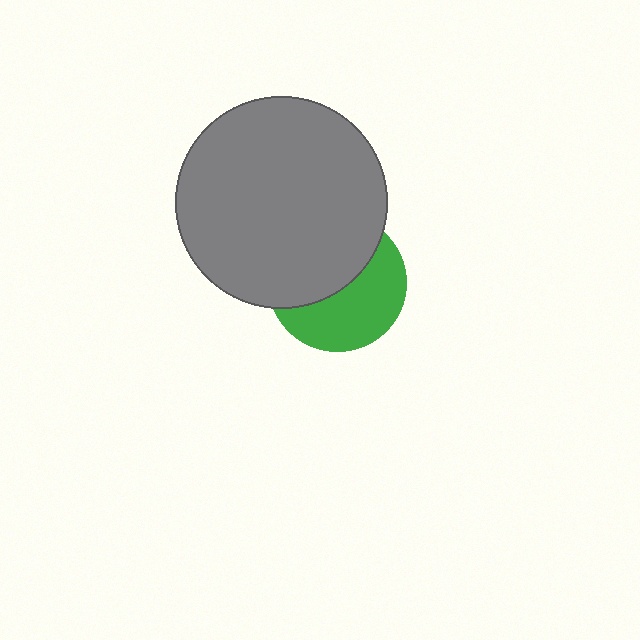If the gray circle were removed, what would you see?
You would see the complete green circle.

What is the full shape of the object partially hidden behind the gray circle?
The partially hidden object is a green circle.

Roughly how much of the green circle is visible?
About half of it is visible (roughly 50%).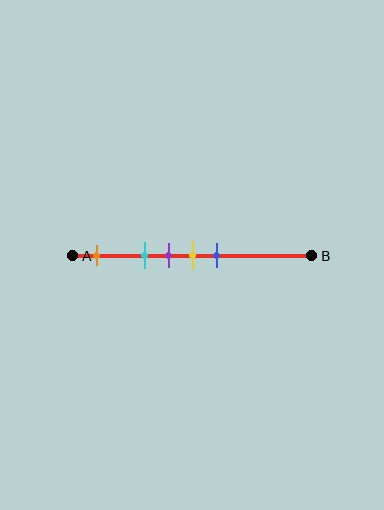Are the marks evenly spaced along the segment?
No, the marks are not evenly spaced.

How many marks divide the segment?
There are 5 marks dividing the segment.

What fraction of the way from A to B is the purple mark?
The purple mark is approximately 40% (0.4) of the way from A to B.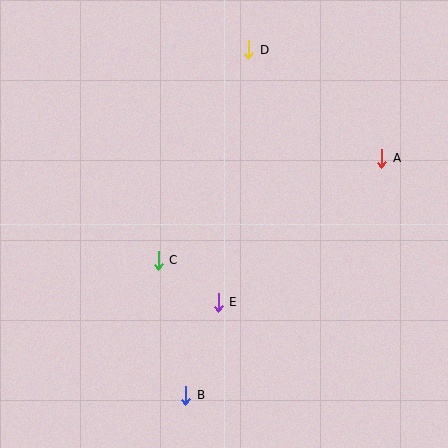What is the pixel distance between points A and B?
The distance between A and B is 308 pixels.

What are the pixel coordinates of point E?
Point E is at (218, 302).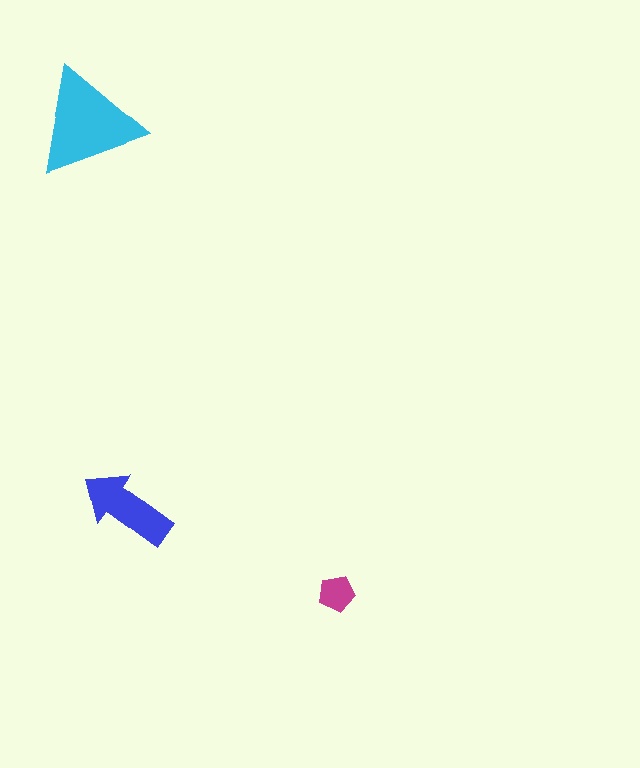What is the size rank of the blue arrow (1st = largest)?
2nd.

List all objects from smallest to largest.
The magenta pentagon, the blue arrow, the cyan triangle.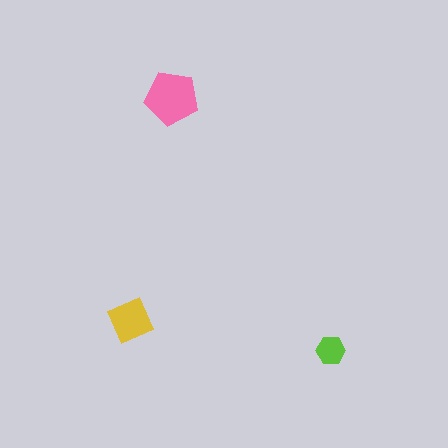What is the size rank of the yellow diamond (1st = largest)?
2nd.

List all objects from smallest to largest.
The lime hexagon, the yellow diamond, the pink pentagon.